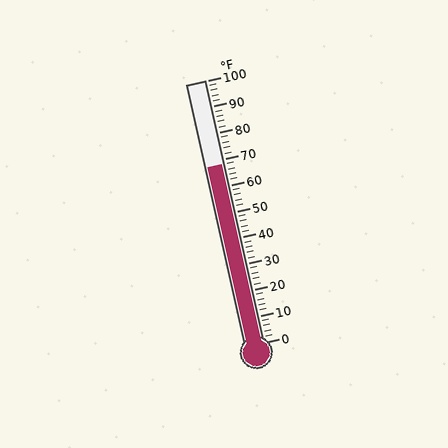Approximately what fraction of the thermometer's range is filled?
The thermometer is filled to approximately 70% of its range.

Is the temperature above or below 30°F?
The temperature is above 30°F.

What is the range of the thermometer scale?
The thermometer scale ranges from 0°F to 100°F.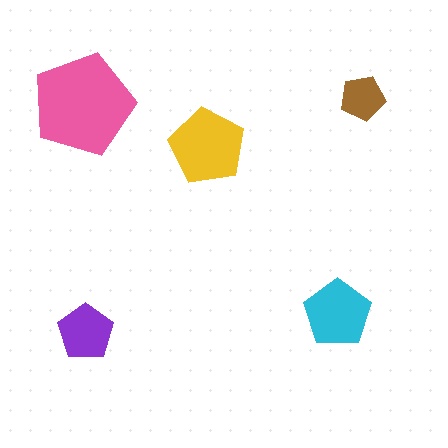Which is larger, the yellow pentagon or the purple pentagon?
The yellow one.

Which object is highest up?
The brown pentagon is topmost.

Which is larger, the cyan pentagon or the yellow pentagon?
The yellow one.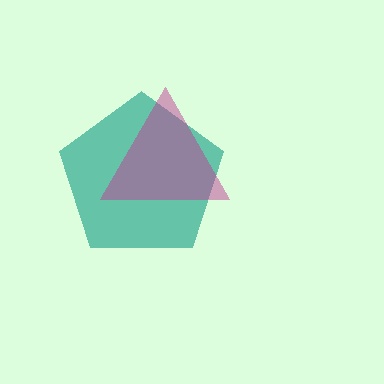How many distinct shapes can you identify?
There are 2 distinct shapes: a teal pentagon, a magenta triangle.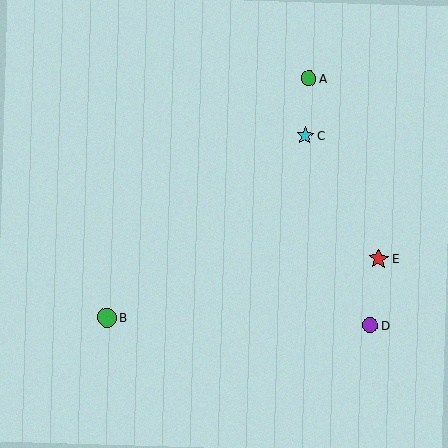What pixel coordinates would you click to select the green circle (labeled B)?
Click at (107, 318) to select the green circle B.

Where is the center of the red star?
The center of the red star is at (379, 259).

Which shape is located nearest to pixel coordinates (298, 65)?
The green circle (labeled A) at (309, 78) is nearest to that location.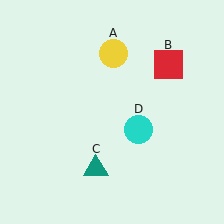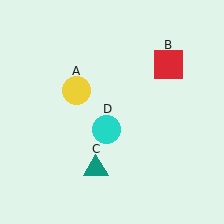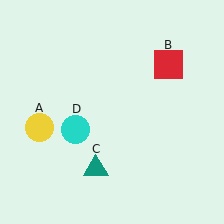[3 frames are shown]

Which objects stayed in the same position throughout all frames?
Red square (object B) and teal triangle (object C) remained stationary.